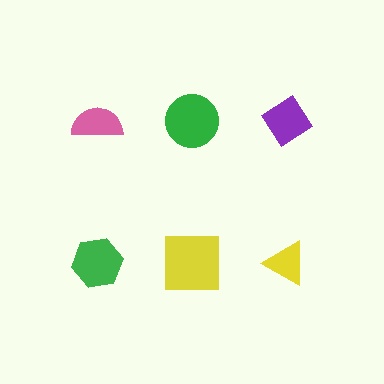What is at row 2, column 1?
A green hexagon.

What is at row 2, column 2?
A yellow square.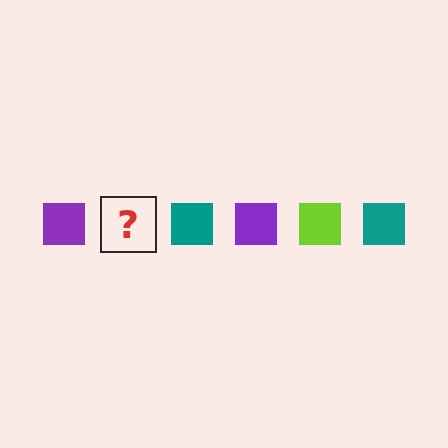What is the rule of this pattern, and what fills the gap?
The rule is that the pattern cycles through purple, lime, teal squares. The gap should be filled with a lime square.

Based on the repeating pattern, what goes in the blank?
The blank should be a lime square.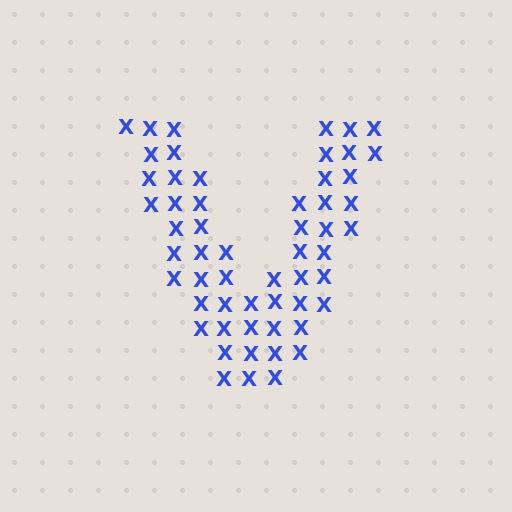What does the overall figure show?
The overall figure shows the letter V.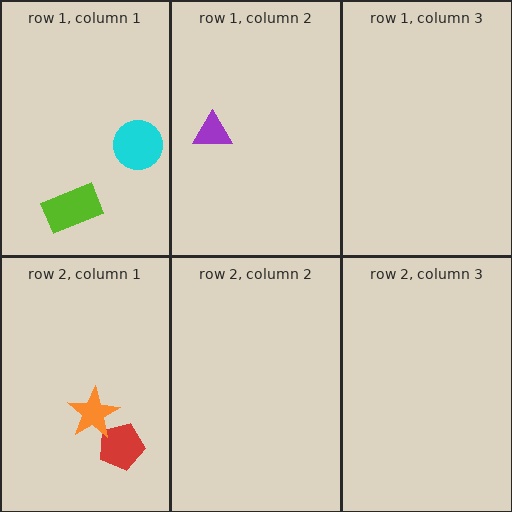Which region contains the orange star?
The row 2, column 1 region.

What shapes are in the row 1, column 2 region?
The purple triangle.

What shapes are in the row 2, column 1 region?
The red pentagon, the orange star.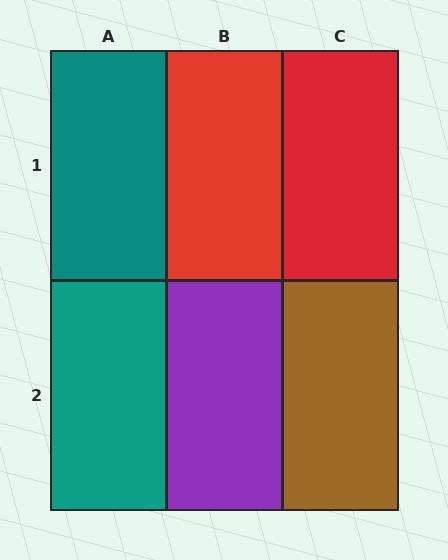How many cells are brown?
1 cell is brown.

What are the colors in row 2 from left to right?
Teal, purple, brown.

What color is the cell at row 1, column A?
Teal.